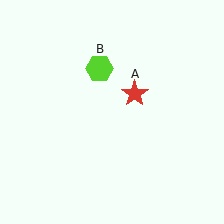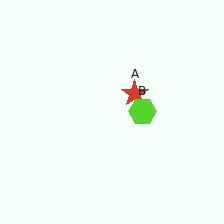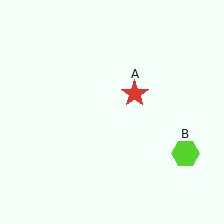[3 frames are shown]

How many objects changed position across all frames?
1 object changed position: lime hexagon (object B).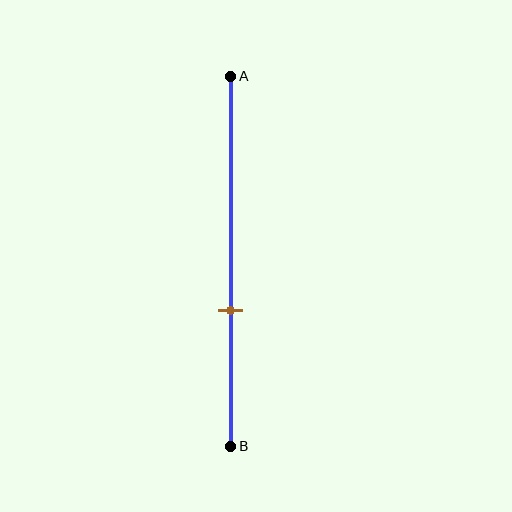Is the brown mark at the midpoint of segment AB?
No, the mark is at about 65% from A, not at the 50% midpoint.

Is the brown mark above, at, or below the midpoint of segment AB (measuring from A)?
The brown mark is below the midpoint of segment AB.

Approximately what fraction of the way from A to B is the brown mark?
The brown mark is approximately 65% of the way from A to B.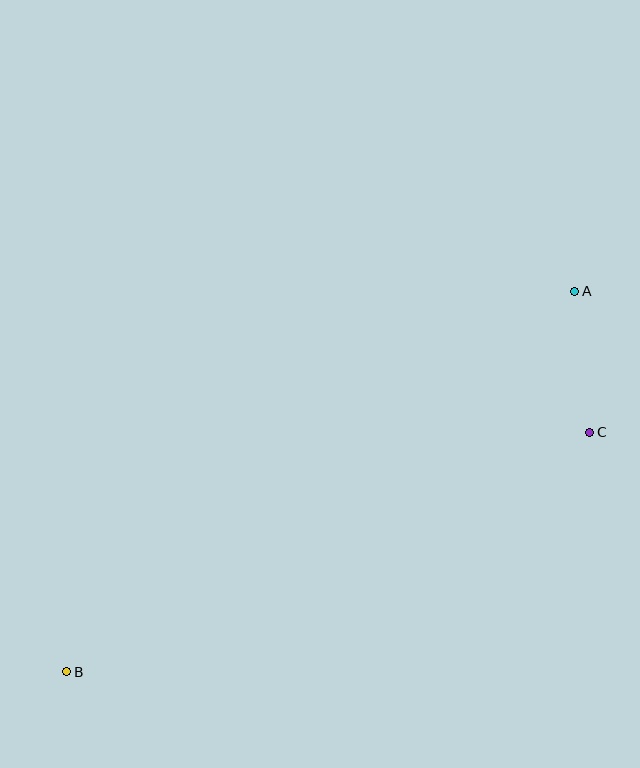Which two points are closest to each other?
Points A and C are closest to each other.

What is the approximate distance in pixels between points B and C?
The distance between B and C is approximately 575 pixels.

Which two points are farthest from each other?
Points A and B are farthest from each other.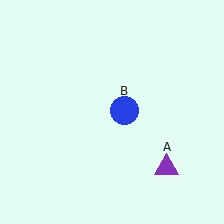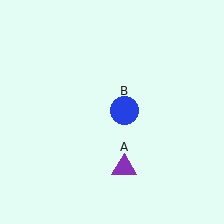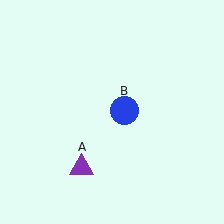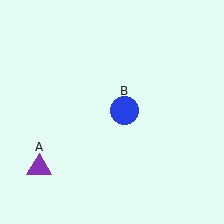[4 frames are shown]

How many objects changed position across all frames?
1 object changed position: purple triangle (object A).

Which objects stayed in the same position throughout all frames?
Blue circle (object B) remained stationary.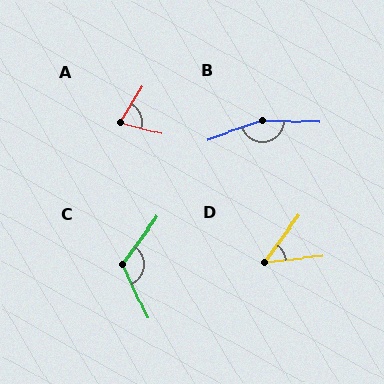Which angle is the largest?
B, at approximately 159 degrees.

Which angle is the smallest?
D, at approximately 48 degrees.